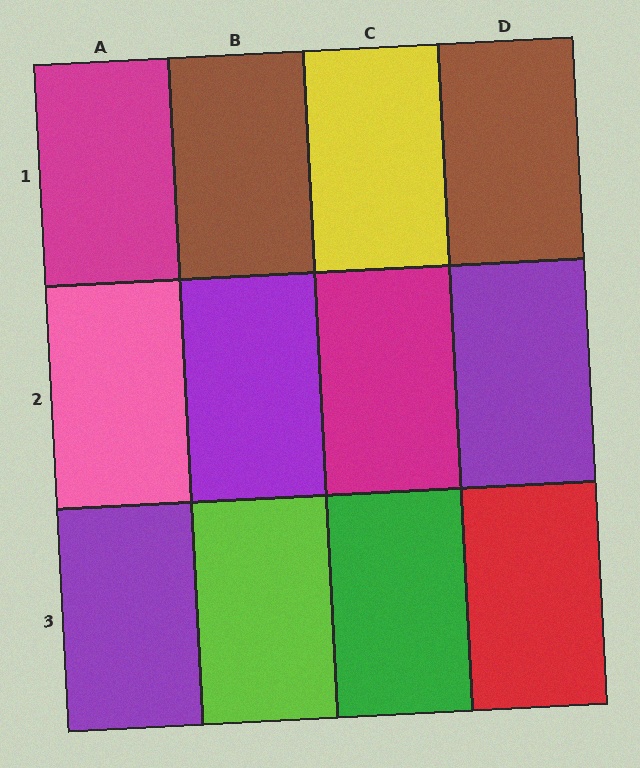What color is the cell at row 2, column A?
Pink.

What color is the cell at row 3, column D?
Red.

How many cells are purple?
3 cells are purple.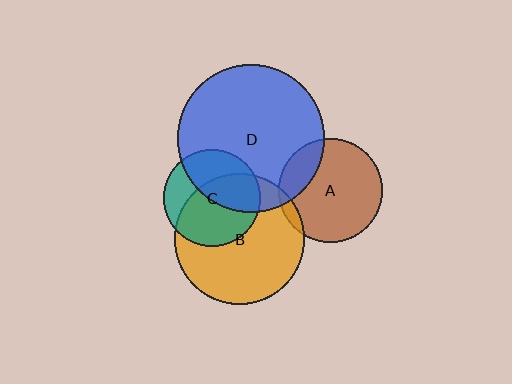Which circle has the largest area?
Circle D (blue).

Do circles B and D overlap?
Yes.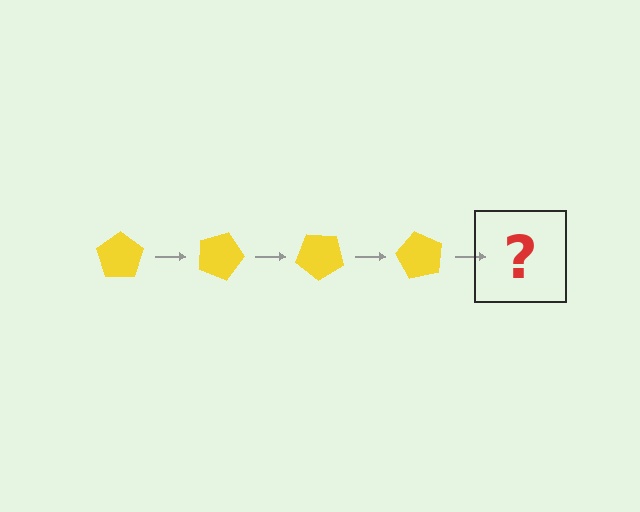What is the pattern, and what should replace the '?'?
The pattern is that the pentagon rotates 20 degrees each step. The '?' should be a yellow pentagon rotated 80 degrees.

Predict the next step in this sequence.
The next step is a yellow pentagon rotated 80 degrees.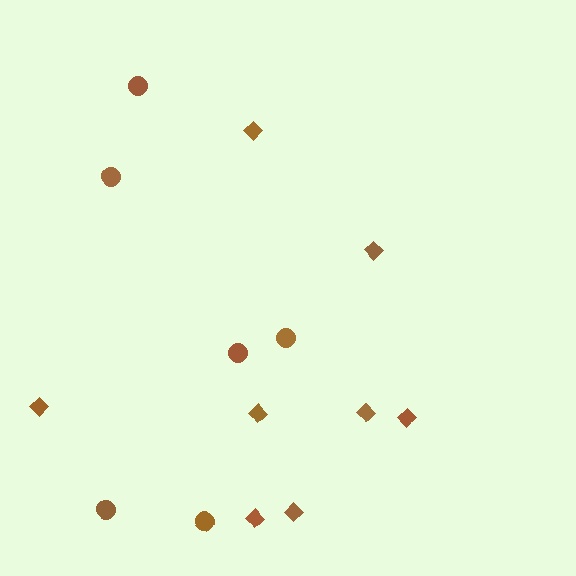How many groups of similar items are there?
There are 2 groups: one group of circles (6) and one group of diamonds (8).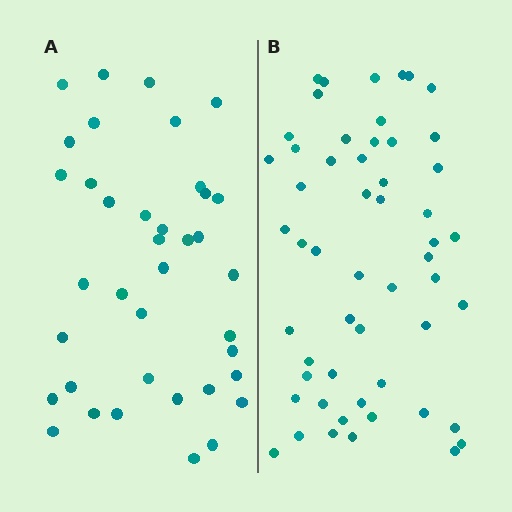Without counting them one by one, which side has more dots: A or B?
Region B (the right region) has more dots.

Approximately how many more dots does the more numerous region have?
Region B has approximately 15 more dots than region A.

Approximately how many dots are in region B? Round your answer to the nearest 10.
About 50 dots. (The exact count is 54, which rounds to 50.)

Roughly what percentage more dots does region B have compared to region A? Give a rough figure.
About 40% more.